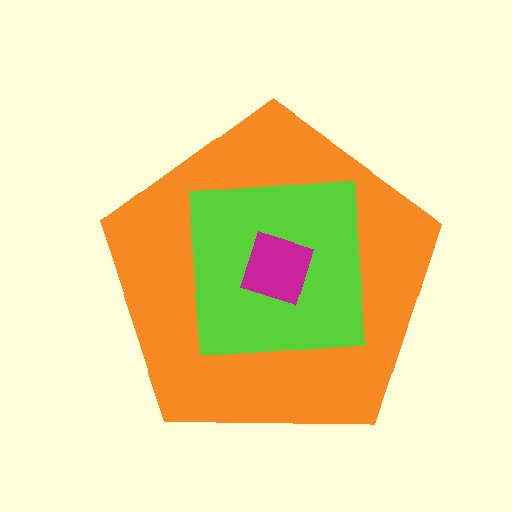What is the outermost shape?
The orange pentagon.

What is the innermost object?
The magenta square.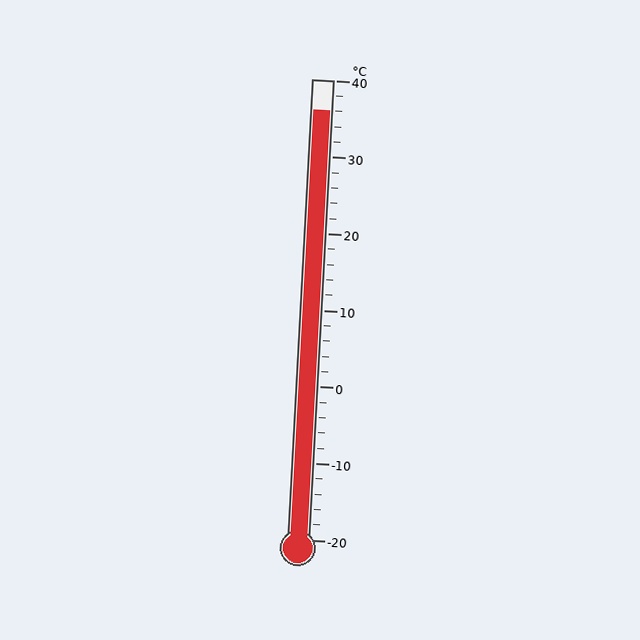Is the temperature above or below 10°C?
The temperature is above 10°C.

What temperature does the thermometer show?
The thermometer shows approximately 36°C.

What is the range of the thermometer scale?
The thermometer scale ranges from -20°C to 40°C.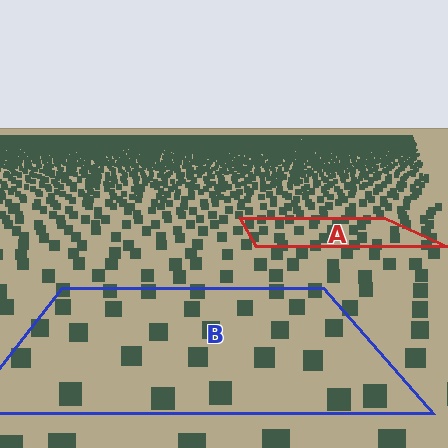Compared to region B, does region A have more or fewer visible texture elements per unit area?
Region A has more texture elements per unit area — they are packed more densely because it is farther away.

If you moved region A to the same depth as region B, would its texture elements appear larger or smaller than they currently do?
They would appear larger. At a closer depth, the same texture elements are projected at a bigger on-screen size.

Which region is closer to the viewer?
Region B is closer. The texture elements there are larger and more spread out.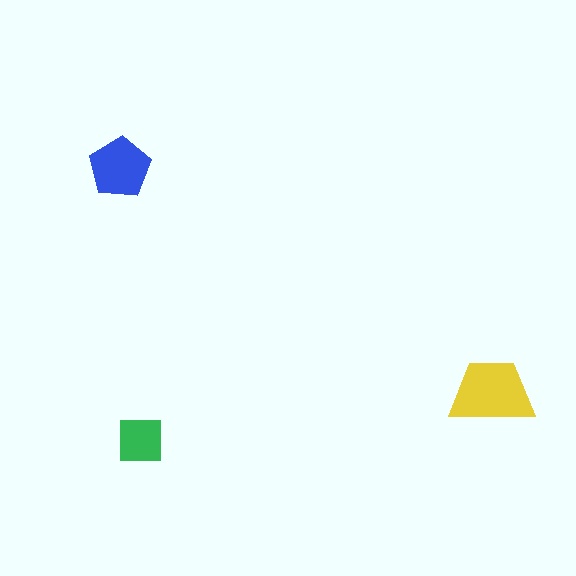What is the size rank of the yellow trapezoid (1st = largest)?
1st.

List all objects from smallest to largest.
The green square, the blue pentagon, the yellow trapezoid.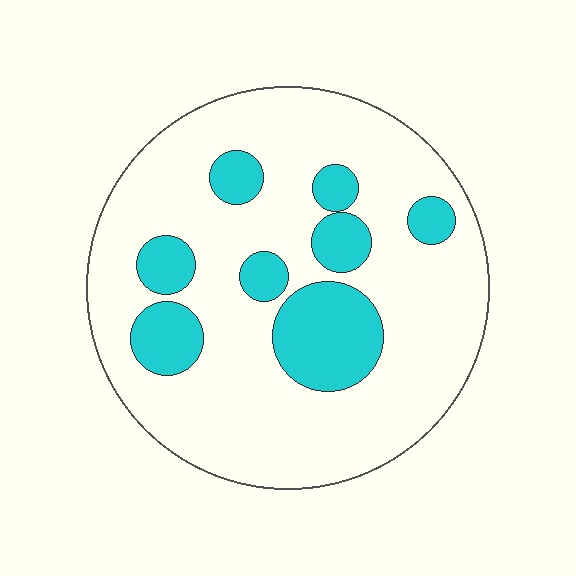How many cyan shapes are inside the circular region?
8.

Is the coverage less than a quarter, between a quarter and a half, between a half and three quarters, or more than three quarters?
Less than a quarter.